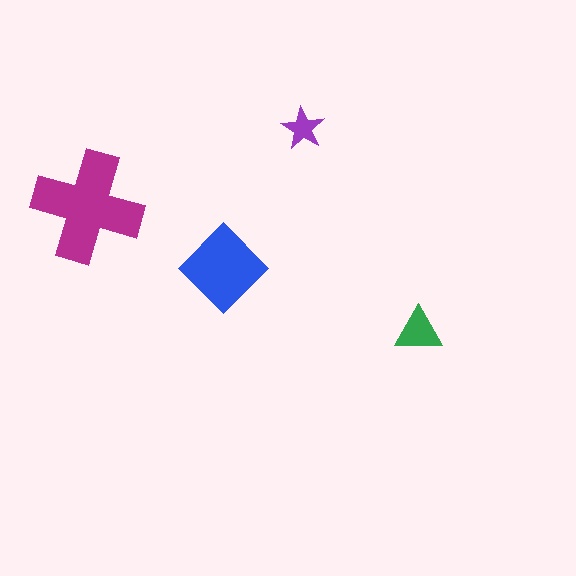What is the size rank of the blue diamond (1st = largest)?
2nd.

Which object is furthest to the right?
The green triangle is rightmost.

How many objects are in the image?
There are 4 objects in the image.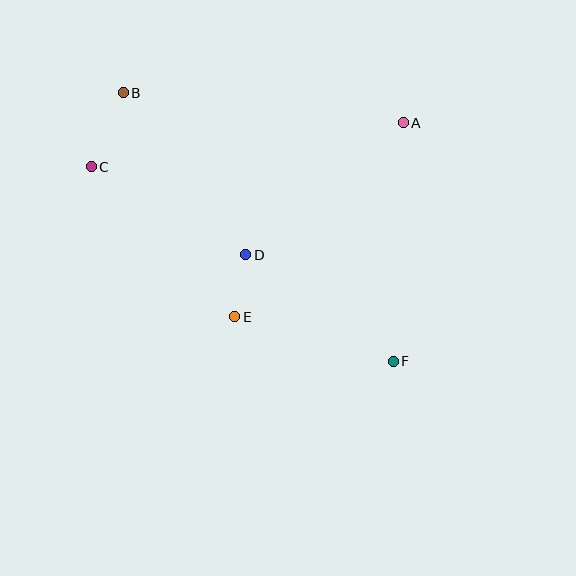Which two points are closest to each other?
Points D and E are closest to each other.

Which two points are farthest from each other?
Points B and F are farthest from each other.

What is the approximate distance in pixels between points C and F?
The distance between C and F is approximately 359 pixels.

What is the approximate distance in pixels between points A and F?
The distance between A and F is approximately 239 pixels.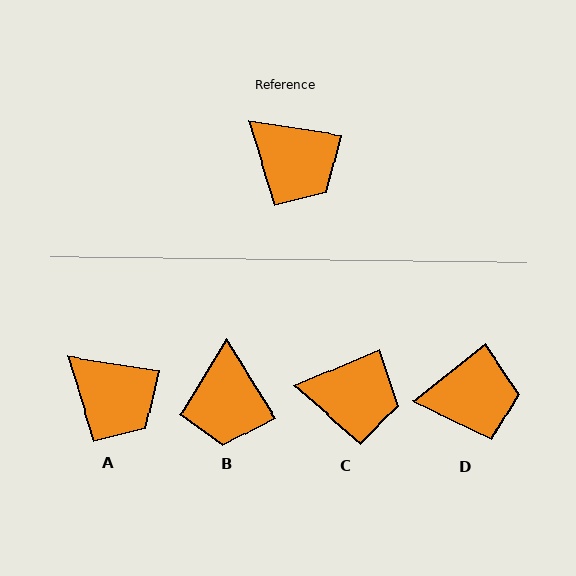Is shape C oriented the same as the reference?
No, it is off by about 32 degrees.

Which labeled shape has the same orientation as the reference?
A.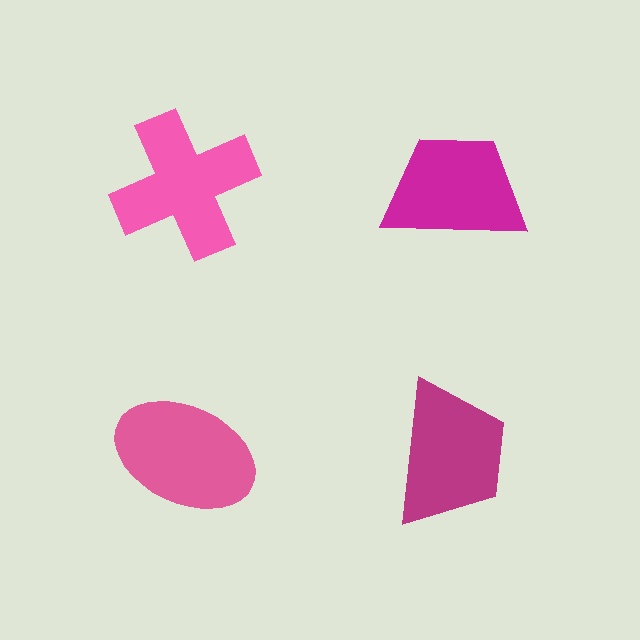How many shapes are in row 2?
2 shapes.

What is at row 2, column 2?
A magenta trapezoid.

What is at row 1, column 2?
A magenta trapezoid.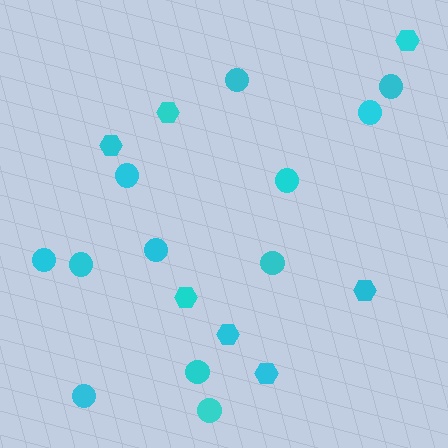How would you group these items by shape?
There are 2 groups: one group of circles (12) and one group of hexagons (7).